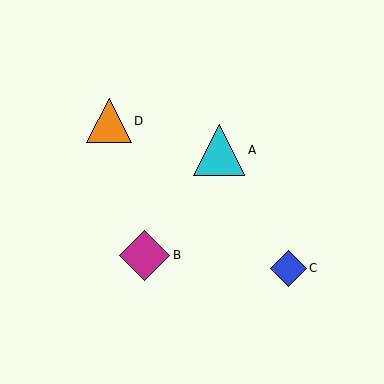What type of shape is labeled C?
Shape C is a blue diamond.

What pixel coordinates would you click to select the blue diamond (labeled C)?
Click at (288, 268) to select the blue diamond C.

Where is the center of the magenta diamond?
The center of the magenta diamond is at (145, 255).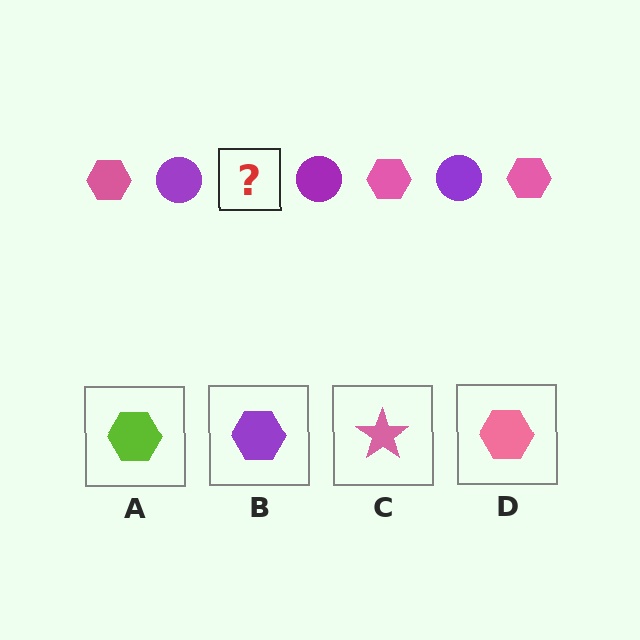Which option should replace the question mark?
Option D.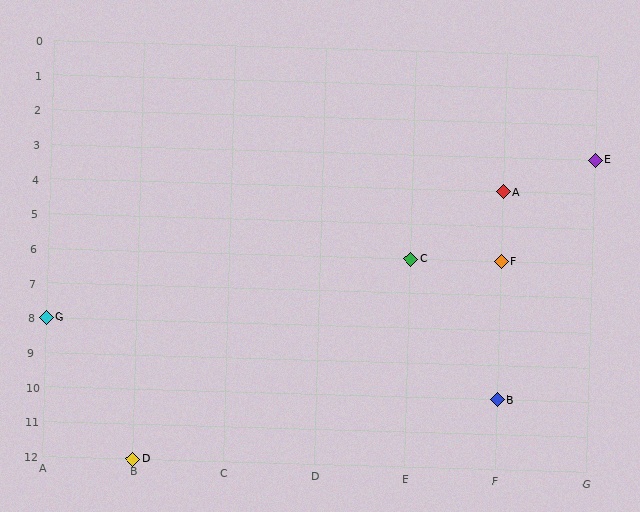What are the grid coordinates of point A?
Point A is at grid coordinates (F, 4).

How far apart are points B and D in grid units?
Points B and D are 4 columns and 2 rows apart (about 4.5 grid units diagonally).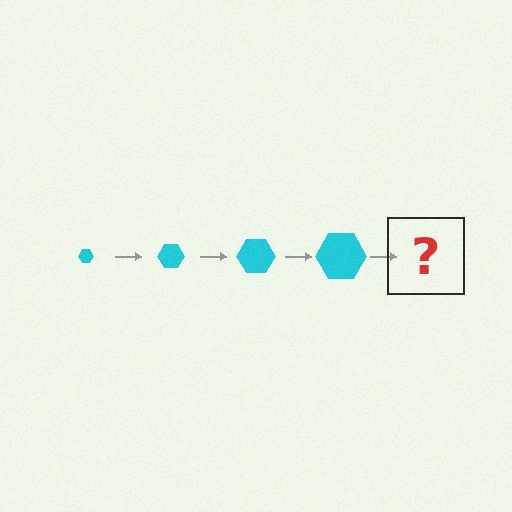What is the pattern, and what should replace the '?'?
The pattern is that the hexagon gets progressively larger each step. The '?' should be a cyan hexagon, larger than the previous one.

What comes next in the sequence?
The next element should be a cyan hexagon, larger than the previous one.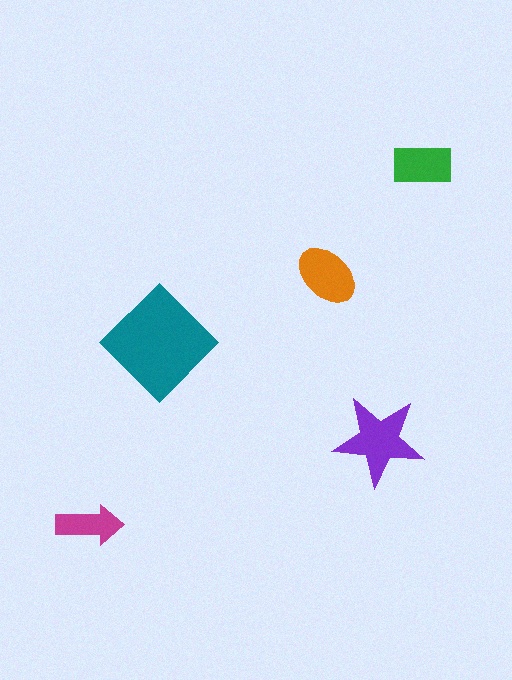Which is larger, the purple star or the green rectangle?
The purple star.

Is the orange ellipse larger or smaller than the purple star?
Smaller.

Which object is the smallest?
The magenta arrow.